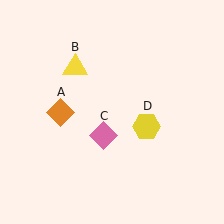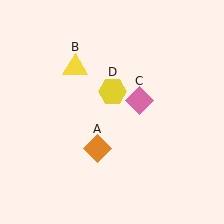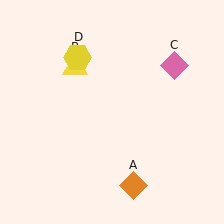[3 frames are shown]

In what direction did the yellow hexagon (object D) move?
The yellow hexagon (object D) moved up and to the left.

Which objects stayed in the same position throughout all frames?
Yellow triangle (object B) remained stationary.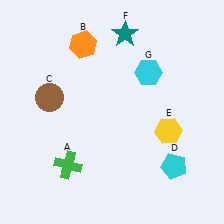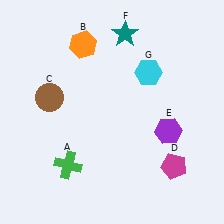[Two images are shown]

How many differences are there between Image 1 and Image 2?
There are 2 differences between the two images.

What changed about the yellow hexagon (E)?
In Image 1, E is yellow. In Image 2, it changed to purple.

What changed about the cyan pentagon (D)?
In Image 1, D is cyan. In Image 2, it changed to magenta.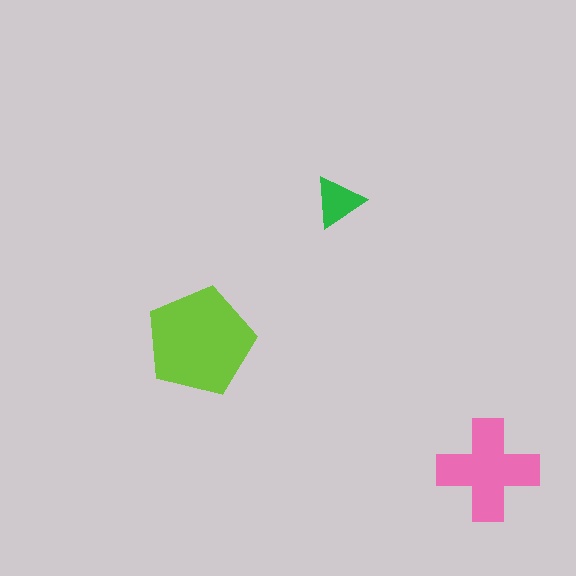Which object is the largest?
The lime pentagon.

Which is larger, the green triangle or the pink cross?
The pink cross.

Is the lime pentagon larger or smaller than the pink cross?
Larger.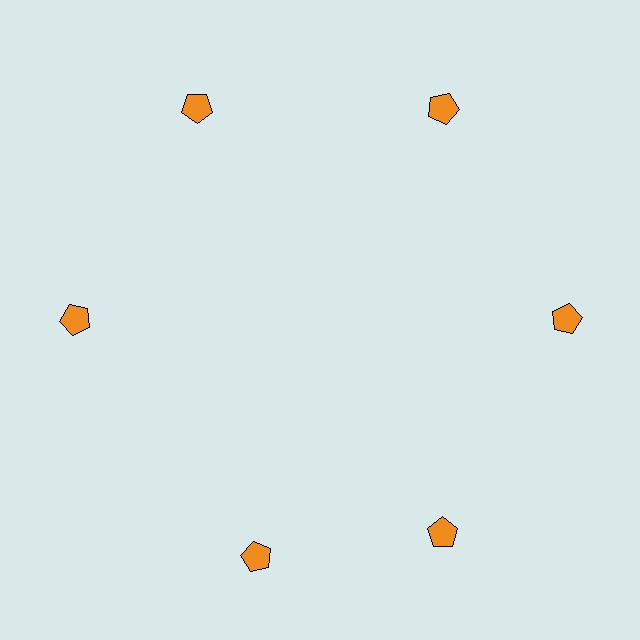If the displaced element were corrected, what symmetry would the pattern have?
It would have 6-fold rotational symmetry — the pattern would map onto itself every 60 degrees.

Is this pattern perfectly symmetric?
No. The 6 orange pentagons are arranged in a ring, but one element near the 7 o'clock position is rotated out of alignment along the ring, breaking the 6-fold rotational symmetry.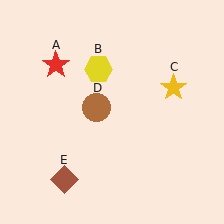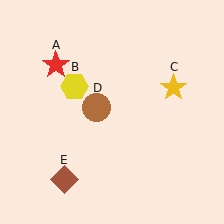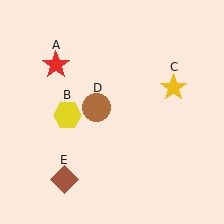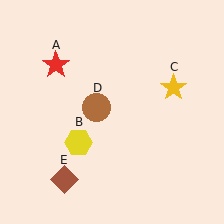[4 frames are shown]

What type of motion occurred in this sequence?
The yellow hexagon (object B) rotated counterclockwise around the center of the scene.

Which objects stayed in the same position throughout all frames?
Red star (object A) and yellow star (object C) and brown circle (object D) and brown diamond (object E) remained stationary.